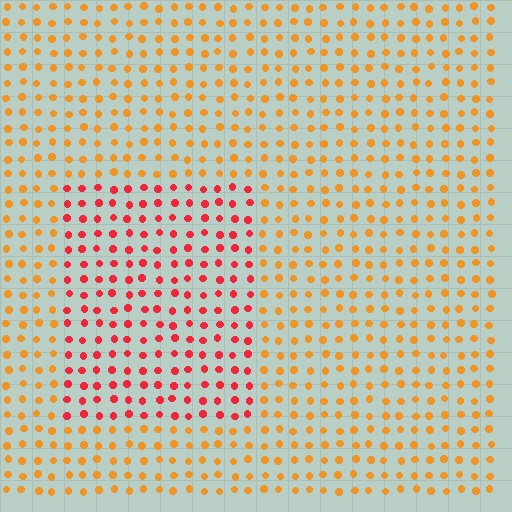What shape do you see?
I see a rectangle.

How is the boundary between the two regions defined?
The boundary is defined purely by a slight shift in hue (about 39 degrees). Spacing, size, and orientation are identical on both sides.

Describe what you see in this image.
The image is filled with small orange elements in a uniform arrangement. A rectangle-shaped region is visible where the elements are tinted to a slightly different hue, forming a subtle color boundary.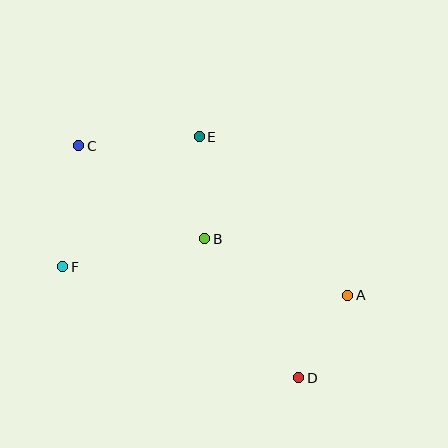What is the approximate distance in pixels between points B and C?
The distance between B and C is approximately 156 pixels.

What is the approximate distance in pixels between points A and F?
The distance between A and F is approximately 287 pixels.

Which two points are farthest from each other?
Points C and D are farthest from each other.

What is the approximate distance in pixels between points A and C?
The distance between A and C is approximately 308 pixels.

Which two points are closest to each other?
Points A and D are closest to each other.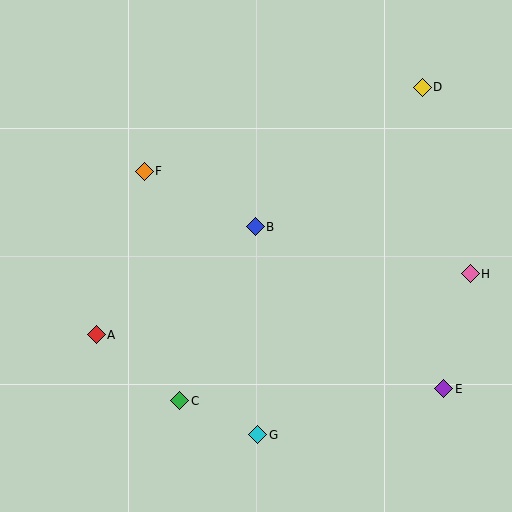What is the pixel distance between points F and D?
The distance between F and D is 290 pixels.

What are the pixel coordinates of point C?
Point C is at (180, 401).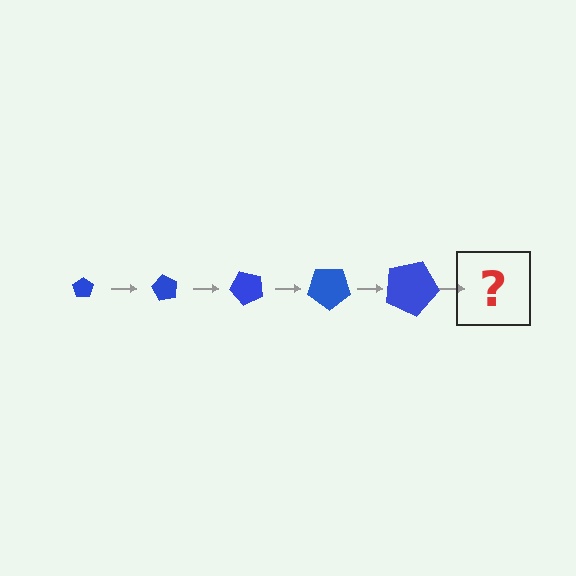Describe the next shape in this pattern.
It should be a pentagon, larger than the previous one and rotated 300 degrees from the start.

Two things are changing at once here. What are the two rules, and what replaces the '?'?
The two rules are that the pentagon grows larger each step and it rotates 60 degrees each step. The '?' should be a pentagon, larger than the previous one and rotated 300 degrees from the start.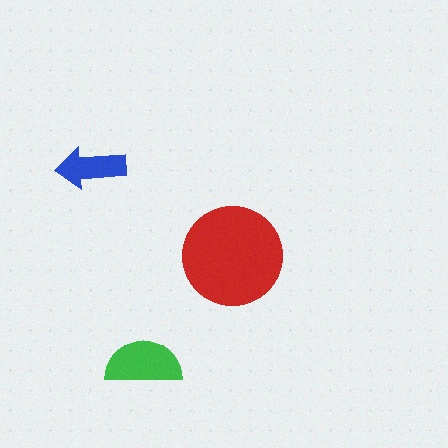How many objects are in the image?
There are 3 objects in the image.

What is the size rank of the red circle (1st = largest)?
1st.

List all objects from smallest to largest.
The blue arrow, the green semicircle, the red circle.